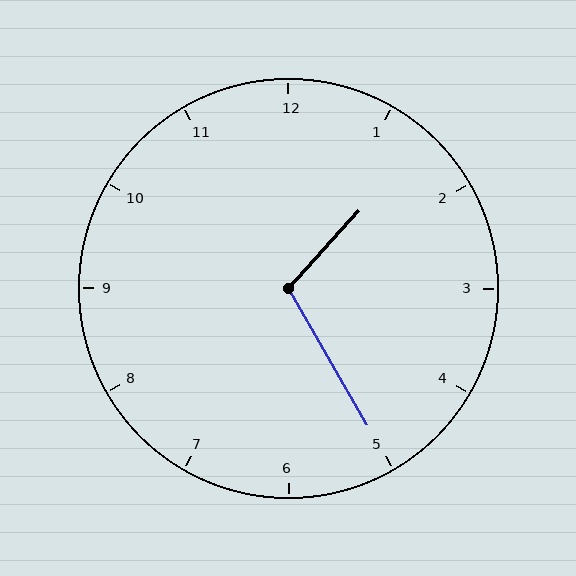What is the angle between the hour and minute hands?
Approximately 108 degrees.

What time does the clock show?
1:25.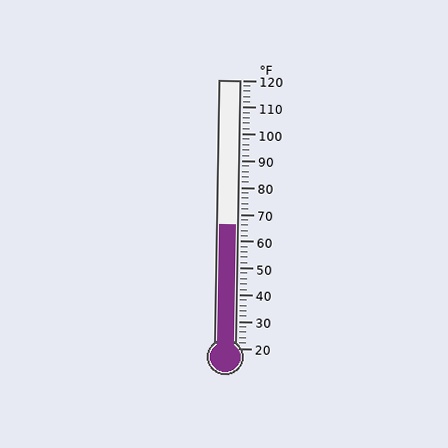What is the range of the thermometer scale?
The thermometer scale ranges from 20°F to 120°F.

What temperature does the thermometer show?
The thermometer shows approximately 66°F.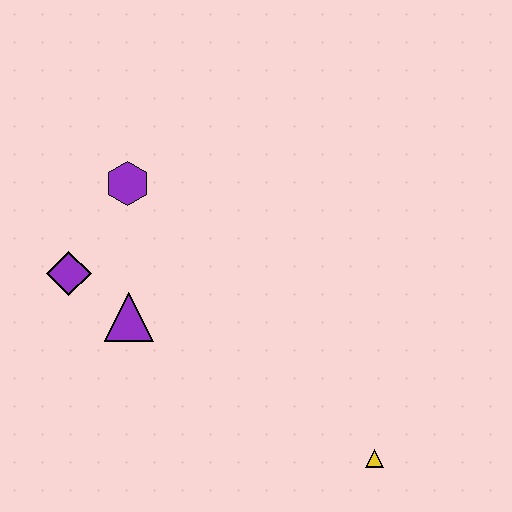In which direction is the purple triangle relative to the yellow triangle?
The purple triangle is to the left of the yellow triangle.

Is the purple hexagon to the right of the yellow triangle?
No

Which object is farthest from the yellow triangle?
The purple hexagon is farthest from the yellow triangle.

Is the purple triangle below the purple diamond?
Yes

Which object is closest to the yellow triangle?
The purple triangle is closest to the yellow triangle.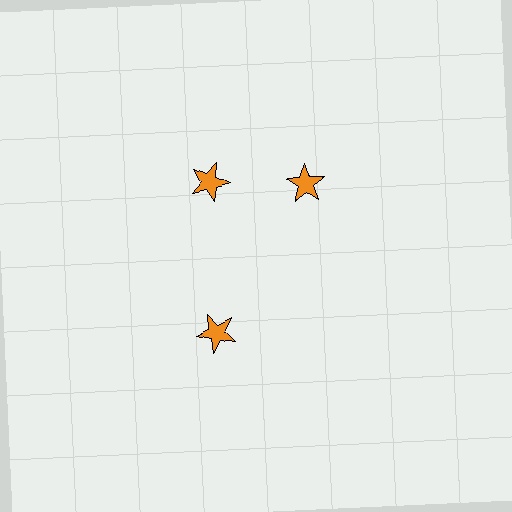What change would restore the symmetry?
The symmetry would be restored by rotating it back into even spacing with its neighbors so that all 3 stars sit at equal angles and equal distance from the center.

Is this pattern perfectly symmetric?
No. The 3 orange stars are arranged in a ring, but one element near the 3 o'clock position is rotated out of alignment along the ring, breaking the 3-fold rotational symmetry.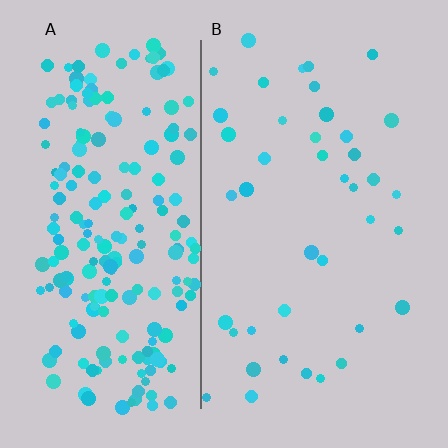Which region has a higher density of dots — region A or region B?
A (the left).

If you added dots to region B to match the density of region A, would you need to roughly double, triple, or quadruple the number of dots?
Approximately quadruple.